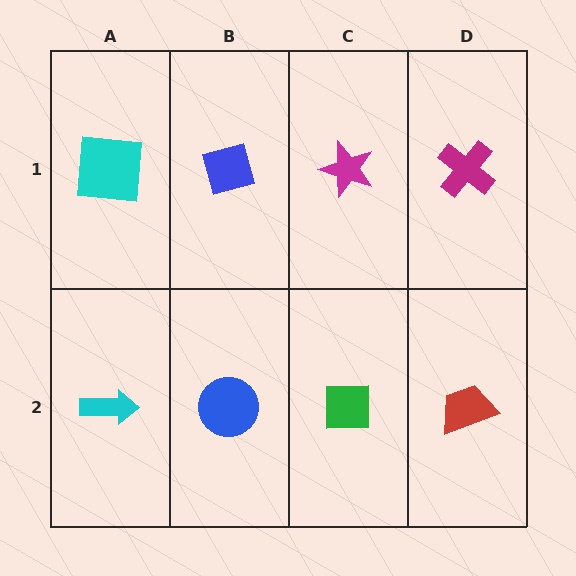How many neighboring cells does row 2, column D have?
2.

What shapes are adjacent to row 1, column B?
A blue circle (row 2, column B), a cyan square (row 1, column A), a magenta star (row 1, column C).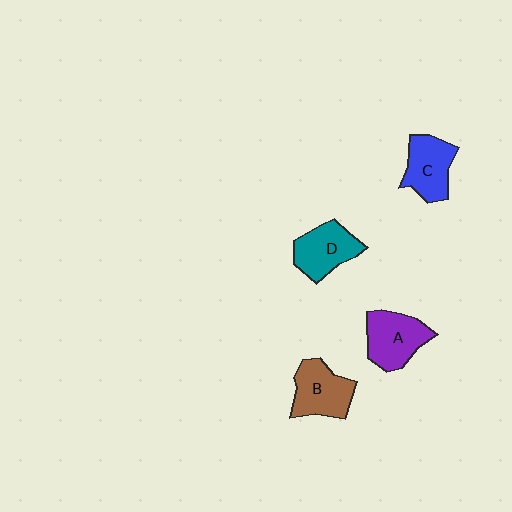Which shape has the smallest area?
Shape C (blue).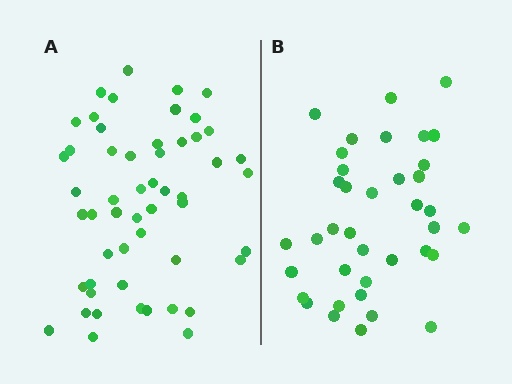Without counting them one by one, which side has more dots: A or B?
Region A (the left region) has more dots.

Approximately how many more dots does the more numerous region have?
Region A has approximately 15 more dots than region B.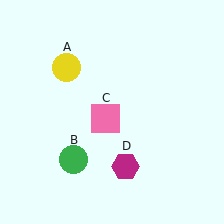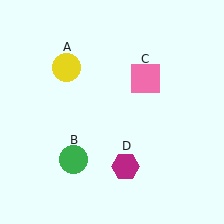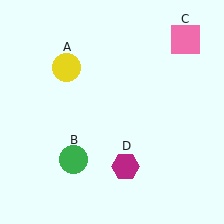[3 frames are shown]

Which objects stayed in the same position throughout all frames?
Yellow circle (object A) and green circle (object B) and magenta hexagon (object D) remained stationary.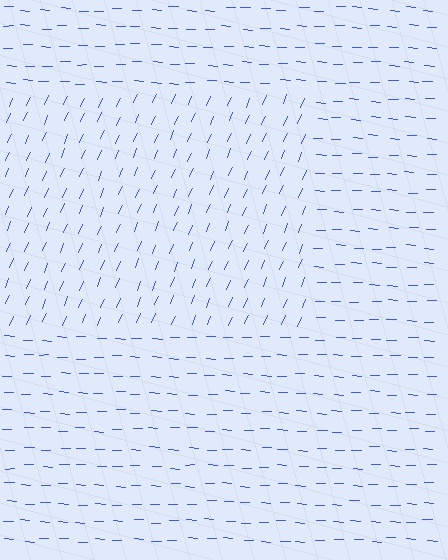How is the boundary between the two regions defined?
The boundary is defined purely by a change in line orientation (approximately 69 degrees difference). All lines are the same color and thickness.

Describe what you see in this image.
The image is filled with small blue line segments. A rectangle region in the image has lines oriented differently from the surrounding lines, creating a visible texture boundary.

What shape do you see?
I see a rectangle.